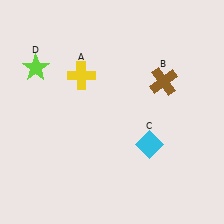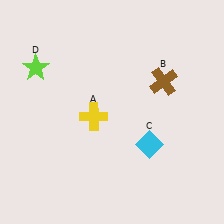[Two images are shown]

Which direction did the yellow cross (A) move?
The yellow cross (A) moved down.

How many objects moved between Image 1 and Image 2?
1 object moved between the two images.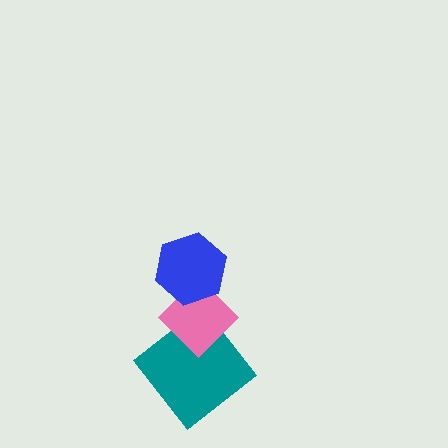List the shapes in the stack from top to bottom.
From top to bottom: the blue hexagon, the pink diamond, the teal diamond.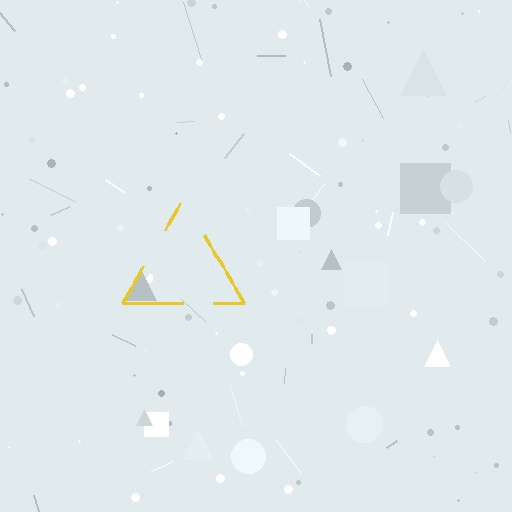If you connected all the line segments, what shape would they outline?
They would outline a triangle.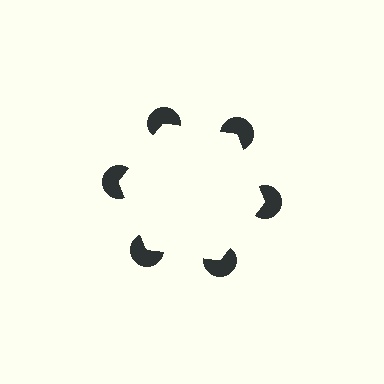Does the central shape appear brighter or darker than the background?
It typically appears slightly brighter than the background, even though no actual brightness change is drawn.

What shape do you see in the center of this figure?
An illusory hexagon — its edges are inferred from the aligned wedge cuts in the pac-man discs, not physically drawn.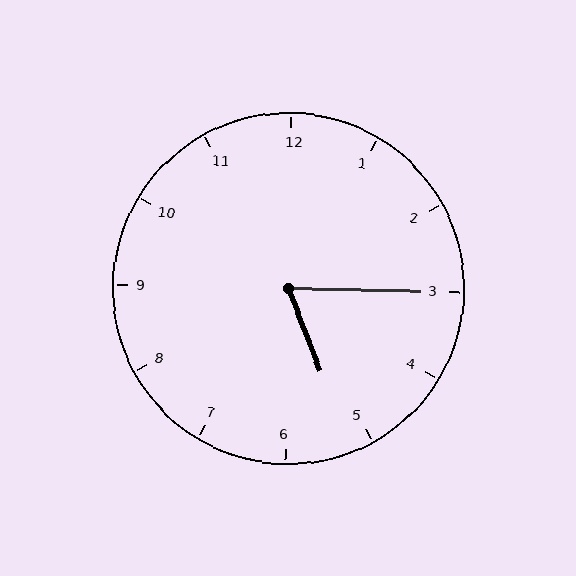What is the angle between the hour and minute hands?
Approximately 68 degrees.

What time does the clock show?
5:15.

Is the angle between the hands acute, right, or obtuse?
It is acute.